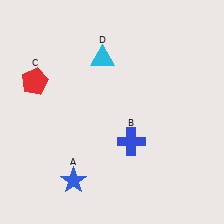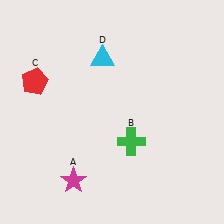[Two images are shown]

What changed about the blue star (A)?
In Image 1, A is blue. In Image 2, it changed to magenta.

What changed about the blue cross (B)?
In Image 1, B is blue. In Image 2, it changed to green.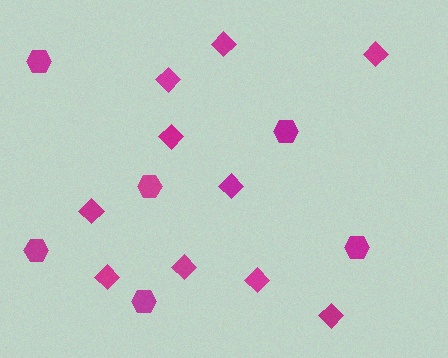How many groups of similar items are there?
There are 2 groups: one group of diamonds (10) and one group of hexagons (6).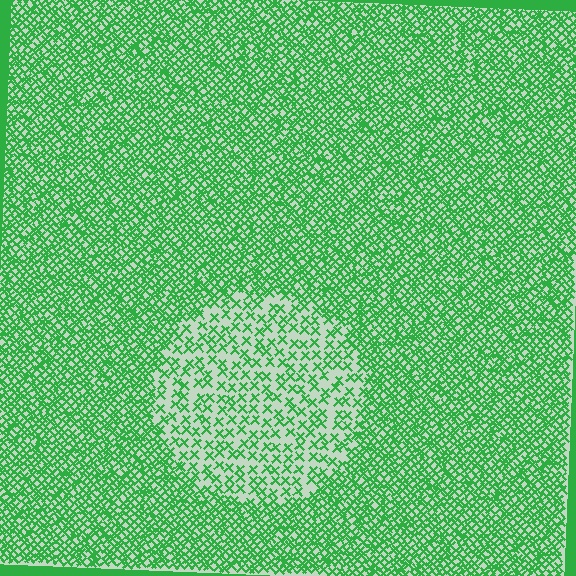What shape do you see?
I see a circle.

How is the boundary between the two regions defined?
The boundary is defined by a change in element density (approximately 2.4x ratio). All elements are the same color, size, and shape.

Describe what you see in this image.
The image contains small green elements arranged at two different densities. A circle-shaped region is visible where the elements are less densely packed than the surrounding area.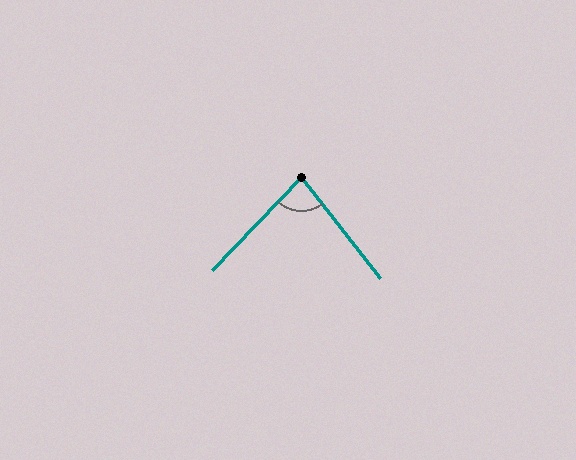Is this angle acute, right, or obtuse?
It is acute.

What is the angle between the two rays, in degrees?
Approximately 82 degrees.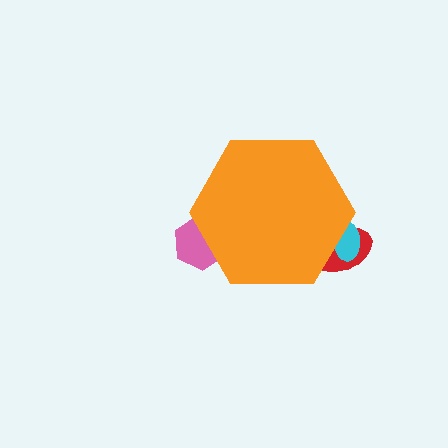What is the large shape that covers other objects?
An orange hexagon.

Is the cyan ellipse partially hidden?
Yes, the cyan ellipse is partially hidden behind the orange hexagon.